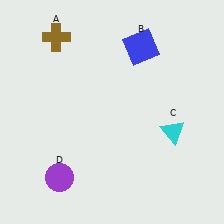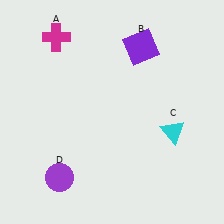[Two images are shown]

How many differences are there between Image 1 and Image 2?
There are 2 differences between the two images.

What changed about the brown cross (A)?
In Image 1, A is brown. In Image 2, it changed to magenta.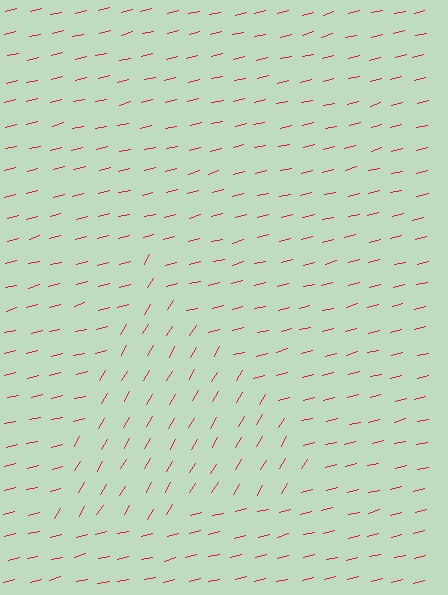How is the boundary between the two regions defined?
The boundary is defined purely by a change in line orientation (approximately 45 degrees difference). All lines are the same color and thickness.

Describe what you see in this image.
The image is filled with small red line segments. A triangle region in the image has lines oriented differently from the surrounding lines, creating a visible texture boundary.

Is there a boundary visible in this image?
Yes, there is a texture boundary formed by a change in line orientation.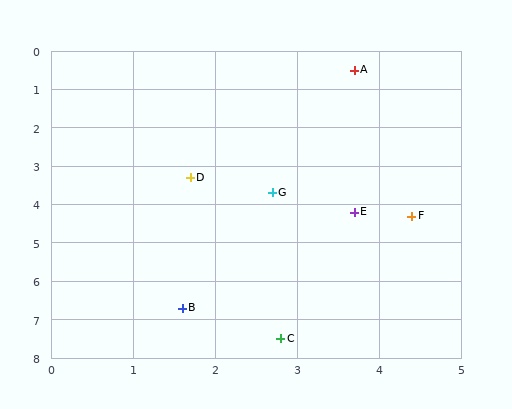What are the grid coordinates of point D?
Point D is at approximately (1.7, 3.3).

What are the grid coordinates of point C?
Point C is at approximately (2.8, 7.5).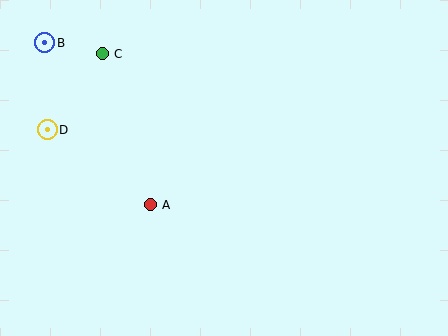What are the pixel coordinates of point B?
Point B is at (45, 43).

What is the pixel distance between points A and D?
The distance between A and D is 127 pixels.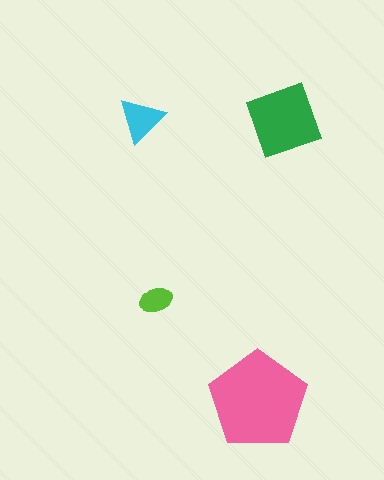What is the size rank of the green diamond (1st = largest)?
2nd.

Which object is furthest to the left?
The cyan triangle is leftmost.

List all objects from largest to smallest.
The pink pentagon, the green diamond, the cyan triangle, the lime ellipse.